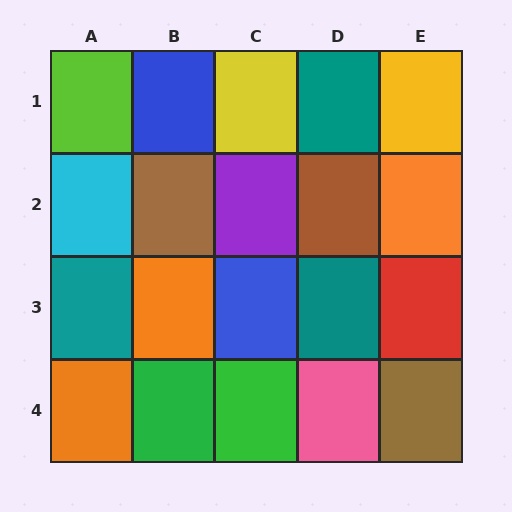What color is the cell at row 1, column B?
Blue.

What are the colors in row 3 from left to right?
Teal, orange, blue, teal, red.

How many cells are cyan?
1 cell is cyan.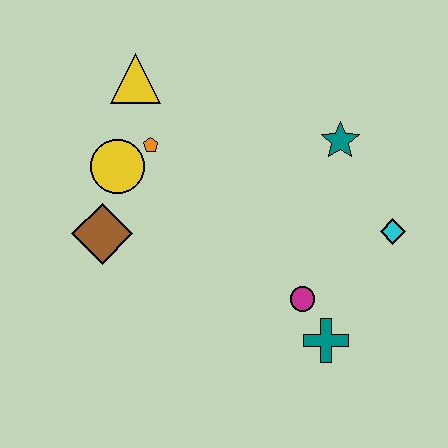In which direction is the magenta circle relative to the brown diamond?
The magenta circle is to the right of the brown diamond.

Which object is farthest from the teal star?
The brown diamond is farthest from the teal star.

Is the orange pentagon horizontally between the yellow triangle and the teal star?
Yes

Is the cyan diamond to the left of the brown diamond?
No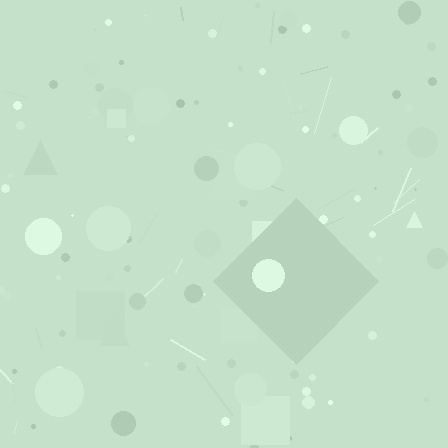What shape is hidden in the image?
A diamond is hidden in the image.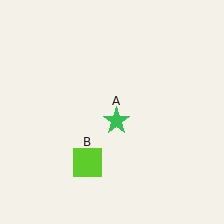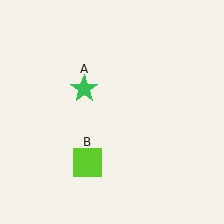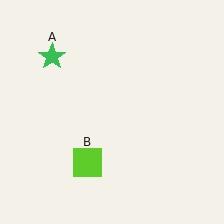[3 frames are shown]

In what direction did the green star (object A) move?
The green star (object A) moved up and to the left.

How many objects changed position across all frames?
1 object changed position: green star (object A).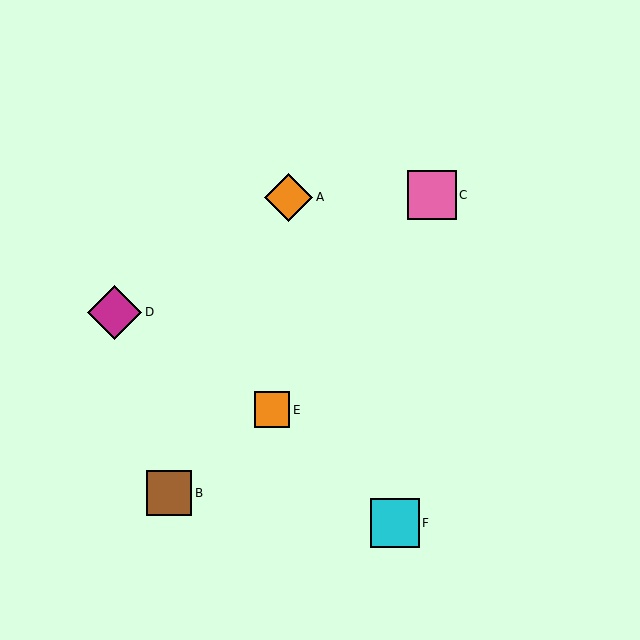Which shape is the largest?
The magenta diamond (labeled D) is the largest.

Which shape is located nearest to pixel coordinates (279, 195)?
The orange diamond (labeled A) at (288, 197) is nearest to that location.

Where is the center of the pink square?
The center of the pink square is at (432, 195).